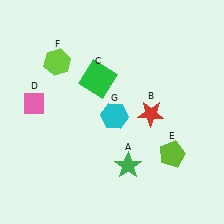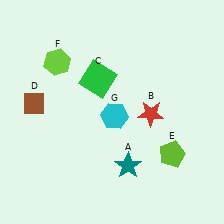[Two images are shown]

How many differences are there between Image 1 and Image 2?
There are 2 differences between the two images.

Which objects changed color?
A changed from green to teal. D changed from pink to brown.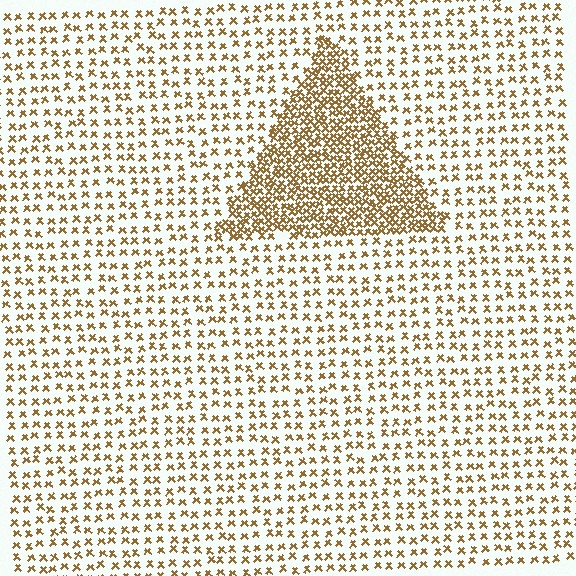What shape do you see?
I see a triangle.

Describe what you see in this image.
The image contains small brown elements arranged at two different densities. A triangle-shaped region is visible where the elements are more densely packed than the surrounding area.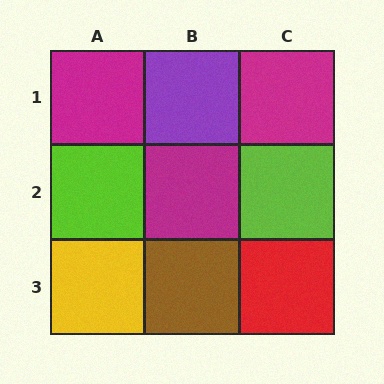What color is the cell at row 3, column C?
Red.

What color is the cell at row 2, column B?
Magenta.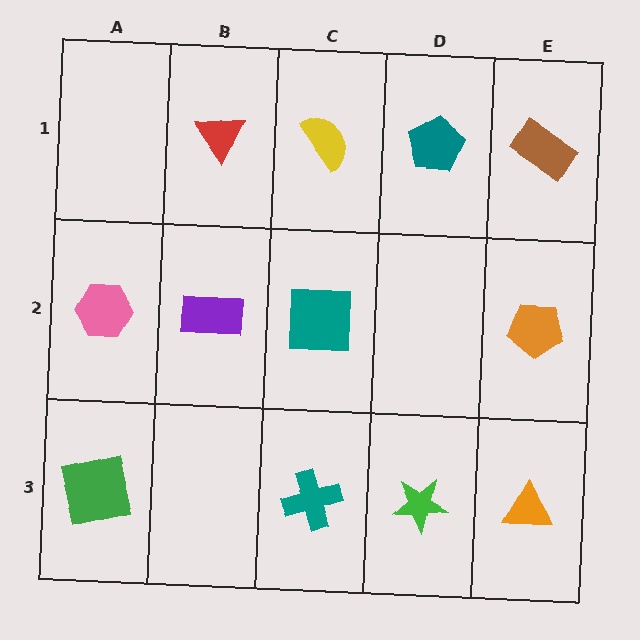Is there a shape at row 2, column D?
No, that cell is empty.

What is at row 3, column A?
A green square.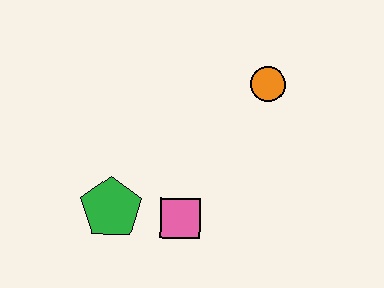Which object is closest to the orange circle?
The pink square is closest to the orange circle.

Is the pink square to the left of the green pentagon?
No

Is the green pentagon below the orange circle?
Yes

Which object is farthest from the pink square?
The orange circle is farthest from the pink square.